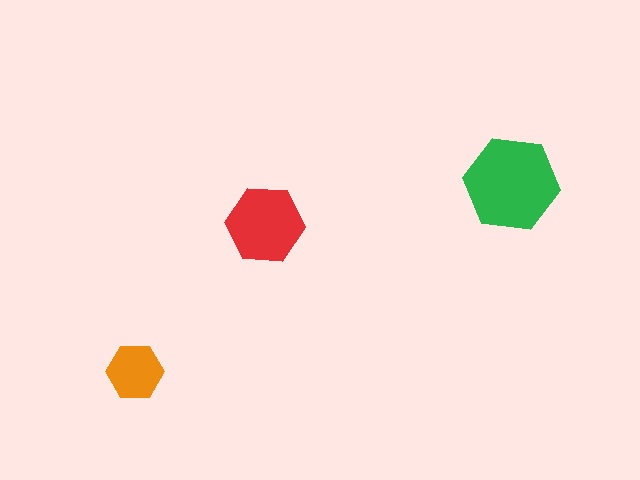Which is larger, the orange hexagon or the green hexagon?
The green one.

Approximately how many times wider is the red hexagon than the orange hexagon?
About 1.5 times wider.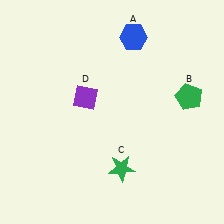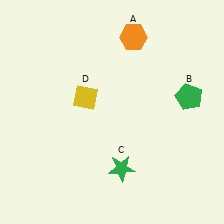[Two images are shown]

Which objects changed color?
A changed from blue to orange. D changed from purple to yellow.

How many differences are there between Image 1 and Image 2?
There are 2 differences between the two images.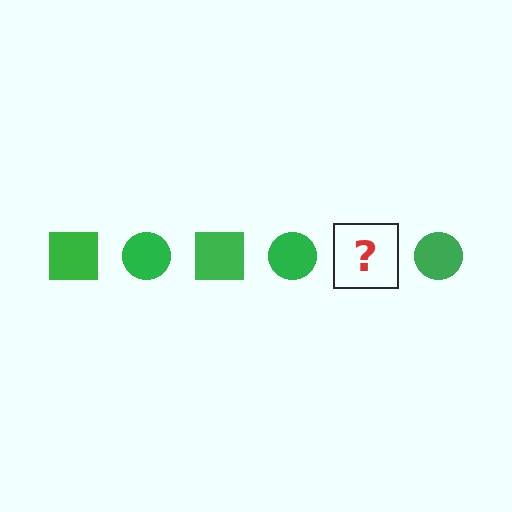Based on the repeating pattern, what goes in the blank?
The blank should be a green square.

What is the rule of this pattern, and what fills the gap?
The rule is that the pattern cycles through square, circle shapes in green. The gap should be filled with a green square.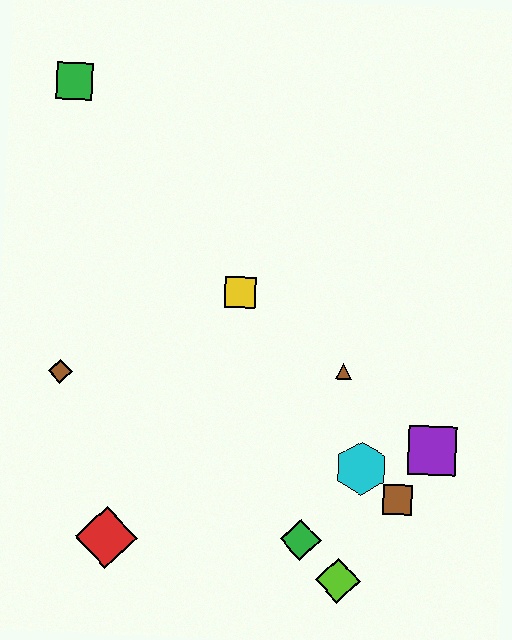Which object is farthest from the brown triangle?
The green square is farthest from the brown triangle.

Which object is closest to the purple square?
The brown square is closest to the purple square.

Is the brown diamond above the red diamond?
Yes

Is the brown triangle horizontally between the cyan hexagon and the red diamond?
Yes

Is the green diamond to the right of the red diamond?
Yes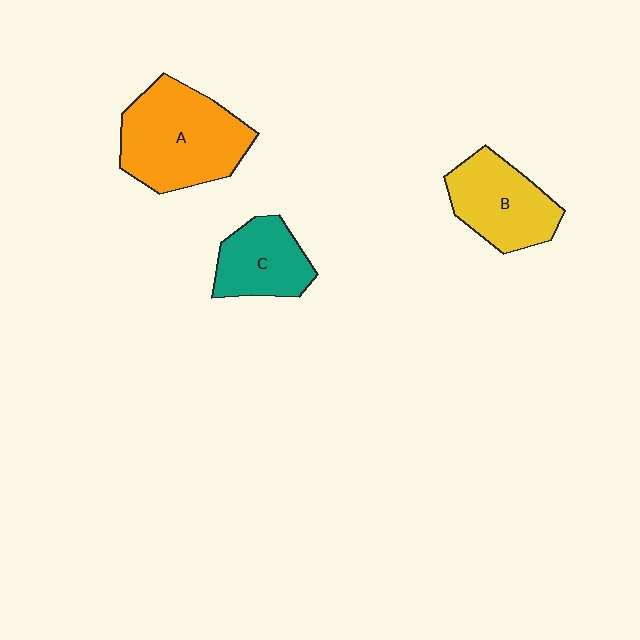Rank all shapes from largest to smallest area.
From largest to smallest: A (orange), B (yellow), C (teal).